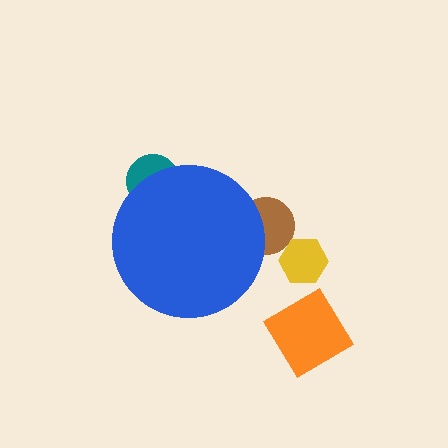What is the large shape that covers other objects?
A blue circle.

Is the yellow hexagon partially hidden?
No, the yellow hexagon is fully visible.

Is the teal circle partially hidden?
Yes, the teal circle is partially hidden behind the blue circle.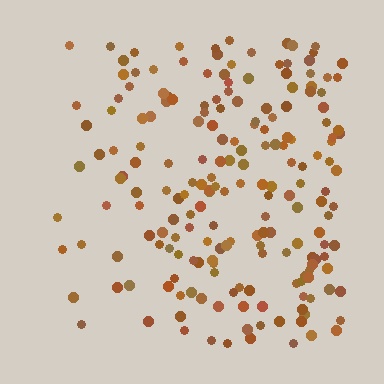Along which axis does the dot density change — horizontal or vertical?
Horizontal.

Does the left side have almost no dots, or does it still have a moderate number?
Still a moderate number, just noticeably fewer than the right.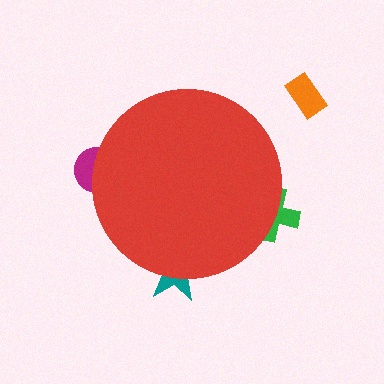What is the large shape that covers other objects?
A red circle.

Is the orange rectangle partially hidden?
No, the orange rectangle is fully visible.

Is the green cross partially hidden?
Yes, the green cross is partially hidden behind the red circle.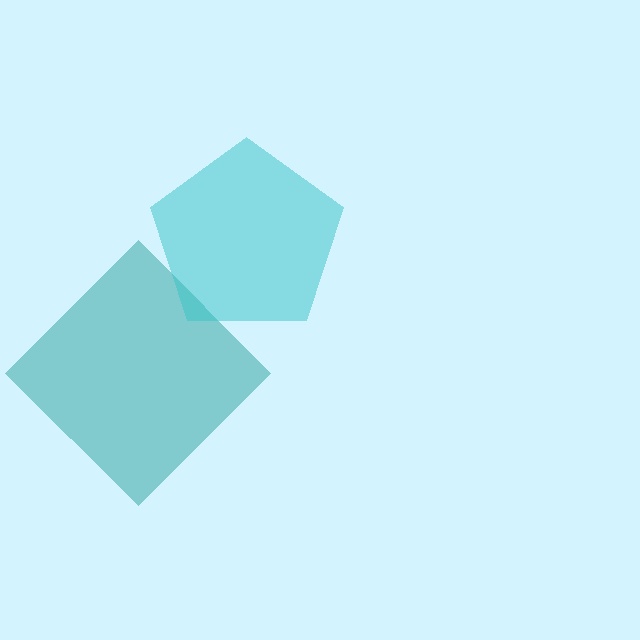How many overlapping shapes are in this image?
There are 2 overlapping shapes in the image.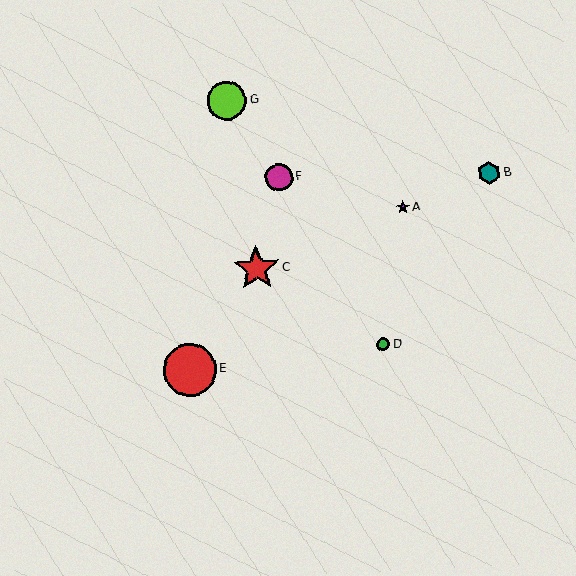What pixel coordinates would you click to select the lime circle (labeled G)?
Click at (227, 100) to select the lime circle G.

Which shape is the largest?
The red circle (labeled E) is the largest.